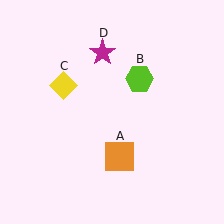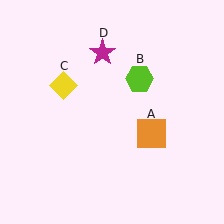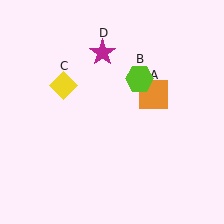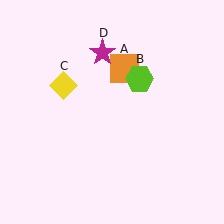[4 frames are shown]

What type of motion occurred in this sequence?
The orange square (object A) rotated counterclockwise around the center of the scene.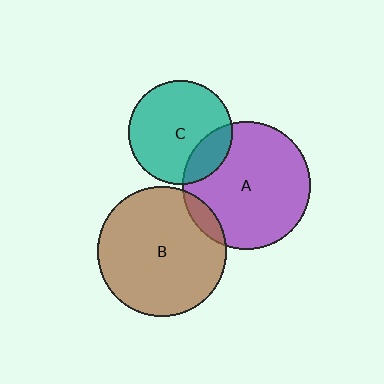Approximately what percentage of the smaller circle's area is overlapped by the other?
Approximately 10%.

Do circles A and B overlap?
Yes.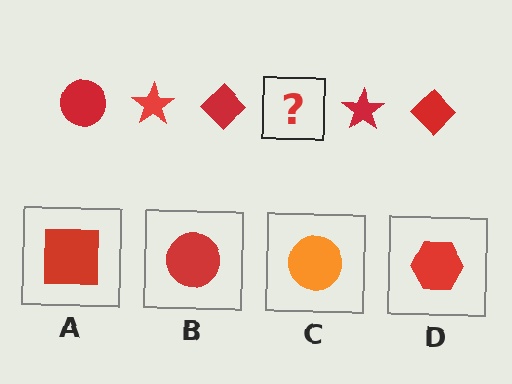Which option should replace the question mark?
Option B.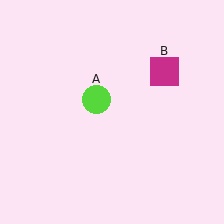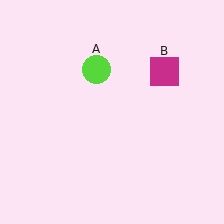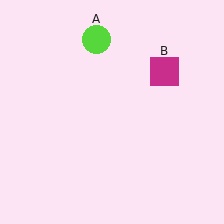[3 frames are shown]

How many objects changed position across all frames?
1 object changed position: lime circle (object A).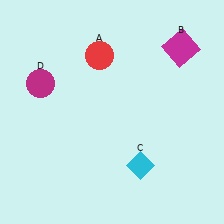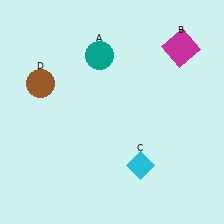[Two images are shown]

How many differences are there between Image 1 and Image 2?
There are 2 differences between the two images.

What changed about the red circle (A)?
In Image 1, A is red. In Image 2, it changed to teal.